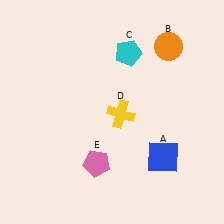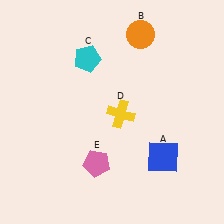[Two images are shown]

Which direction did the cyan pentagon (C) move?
The cyan pentagon (C) moved left.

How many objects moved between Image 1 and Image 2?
2 objects moved between the two images.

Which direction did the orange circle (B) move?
The orange circle (B) moved left.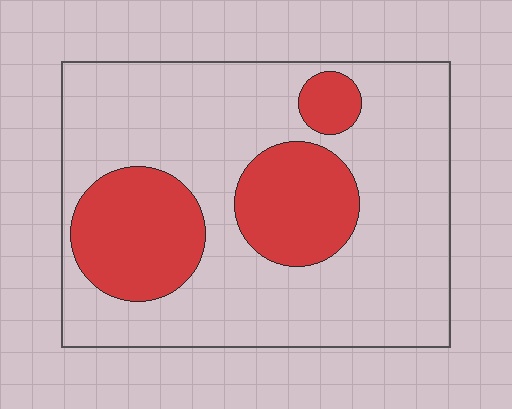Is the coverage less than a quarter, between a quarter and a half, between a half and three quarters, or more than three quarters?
Between a quarter and a half.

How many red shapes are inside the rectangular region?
3.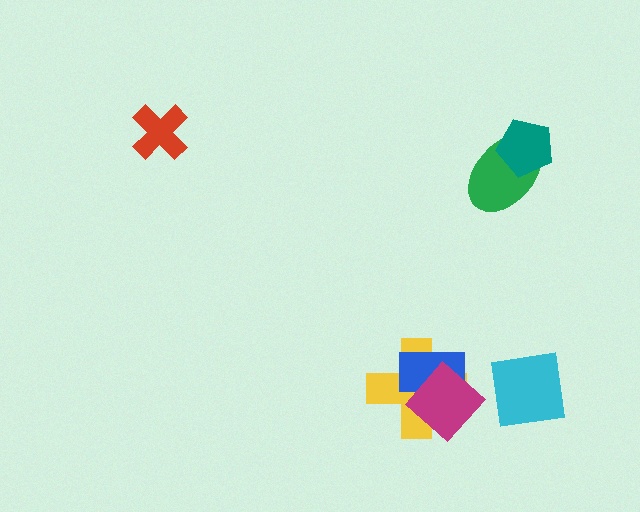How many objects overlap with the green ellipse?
1 object overlaps with the green ellipse.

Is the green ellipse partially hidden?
Yes, it is partially covered by another shape.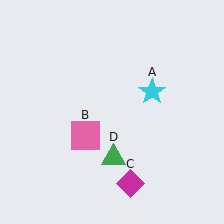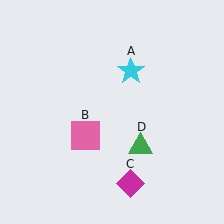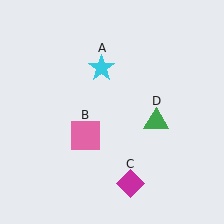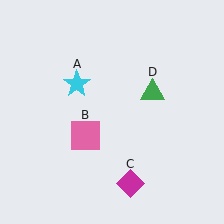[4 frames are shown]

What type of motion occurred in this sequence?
The cyan star (object A), green triangle (object D) rotated counterclockwise around the center of the scene.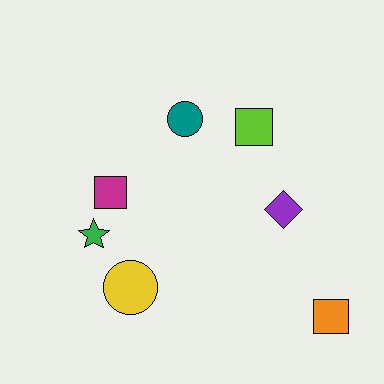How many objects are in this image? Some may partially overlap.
There are 7 objects.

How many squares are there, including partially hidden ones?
There are 3 squares.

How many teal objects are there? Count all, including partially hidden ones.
There is 1 teal object.